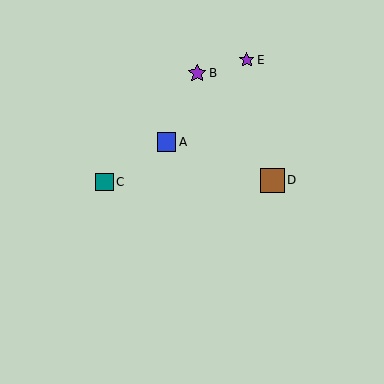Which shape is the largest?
The brown square (labeled D) is the largest.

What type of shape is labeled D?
Shape D is a brown square.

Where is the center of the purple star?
The center of the purple star is at (197, 73).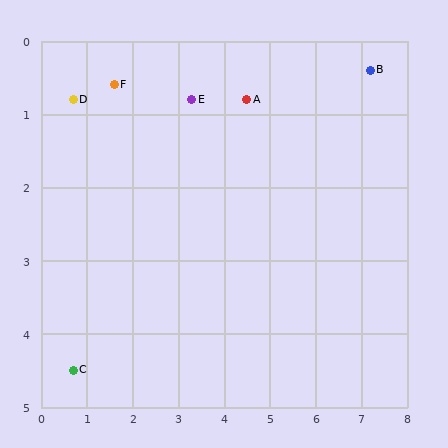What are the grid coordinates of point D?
Point D is at approximately (0.7, 0.8).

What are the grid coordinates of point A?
Point A is at approximately (4.5, 0.8).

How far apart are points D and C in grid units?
Points D and C are about 3.7 grid units apart.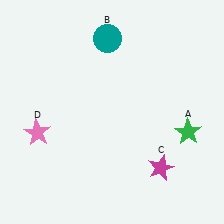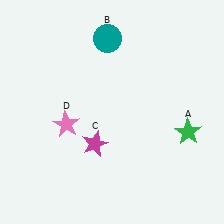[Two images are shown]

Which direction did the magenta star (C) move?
The magenta star (C) moved left.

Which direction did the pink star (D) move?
The pink star (D) moved right.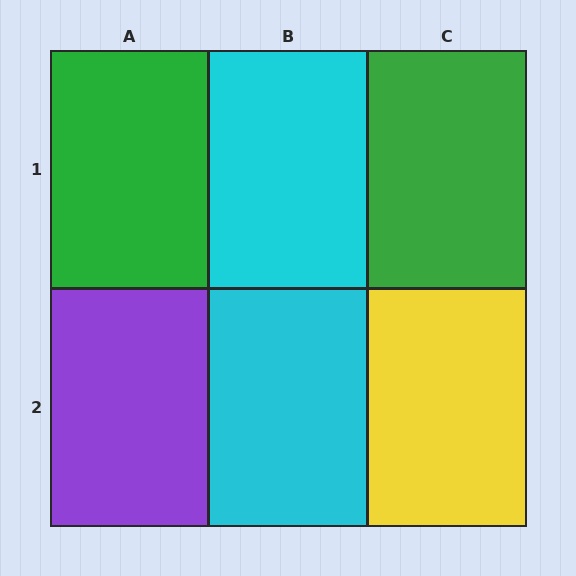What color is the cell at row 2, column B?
Cyan.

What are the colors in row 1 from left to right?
Green, cyan, green.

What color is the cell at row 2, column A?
Purple.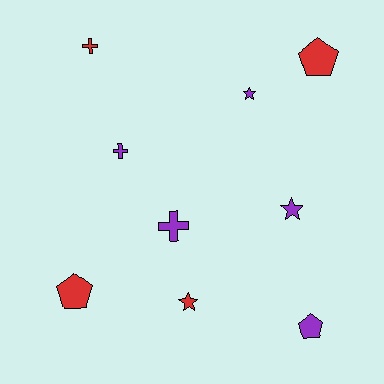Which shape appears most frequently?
Star, with 3 objects.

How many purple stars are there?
There are 2 purple stars.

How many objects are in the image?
There are 9 objects.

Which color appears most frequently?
Purple, with 5 objects.